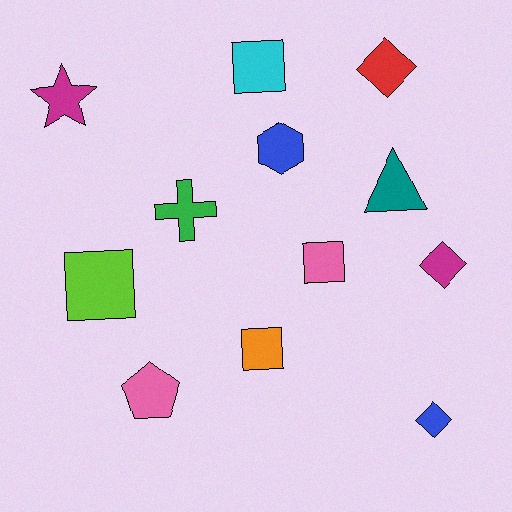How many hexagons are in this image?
There is 1 hexagon.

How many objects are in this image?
There are 12 objects.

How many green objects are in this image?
There is 1 green object.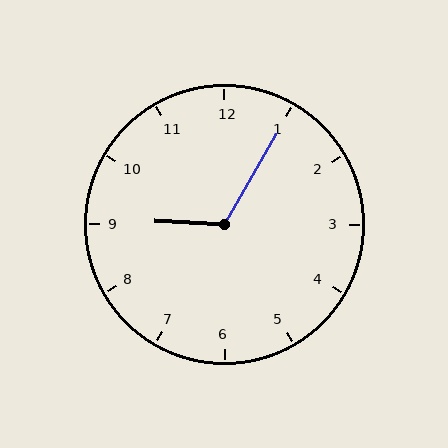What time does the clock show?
9:05.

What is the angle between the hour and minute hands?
Approximately 118 degrees.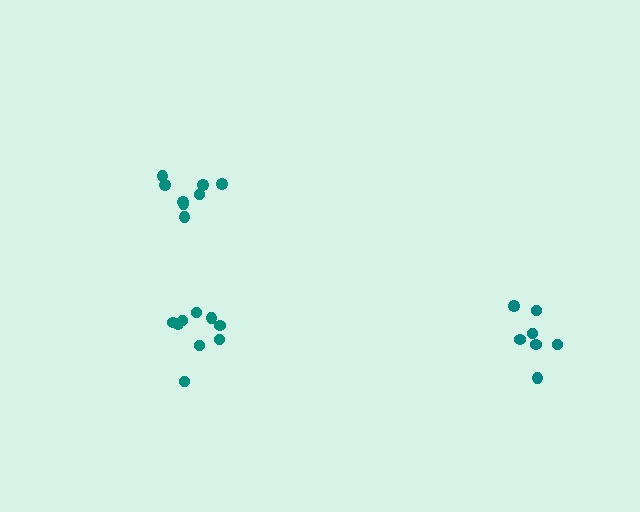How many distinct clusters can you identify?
There are 3 distinct clusters.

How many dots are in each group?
Group 1: 7 dots, Group 2: 8 dots, Group 3: 9 dots (24 total).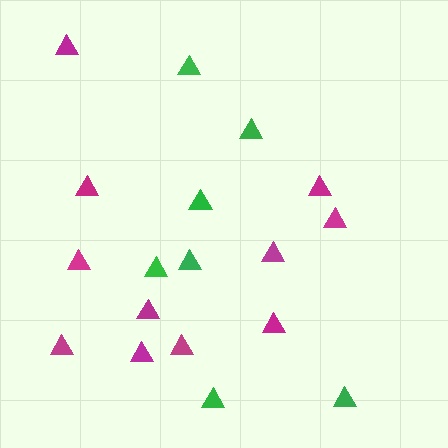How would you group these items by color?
There are 2 groups: one group of magenta triangles (11) and one group of green triangles (7).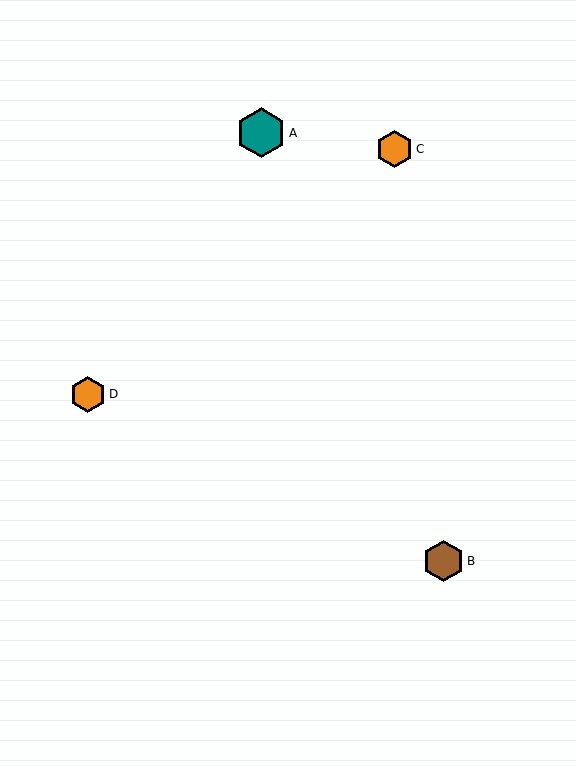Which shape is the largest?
The teal hexagon (labeled A) is the largest.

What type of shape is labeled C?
Shape C is an orange hexagon.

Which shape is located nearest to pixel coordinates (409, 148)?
The orange hexagon (labeled C) at (394, 149) is nearest to that location.